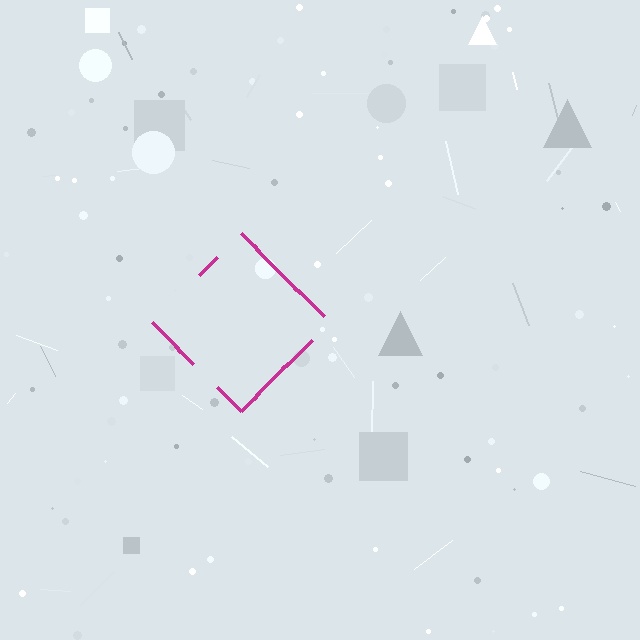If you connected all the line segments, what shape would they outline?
They would outline a diamond.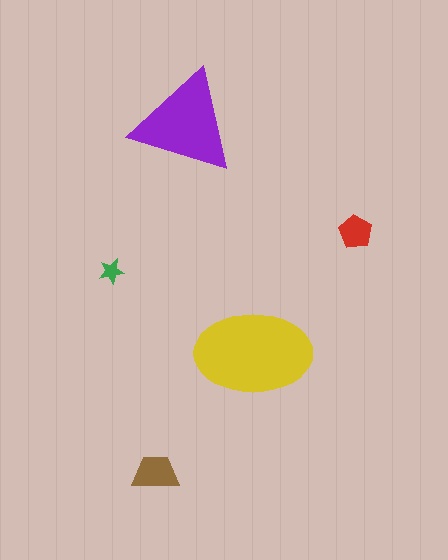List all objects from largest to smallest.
The yellow ellipse, the purple triangle, the brown trapezoid, the red pentagon, the green star.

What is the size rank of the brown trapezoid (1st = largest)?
3rd.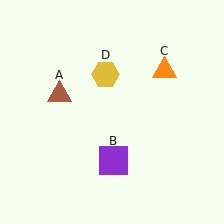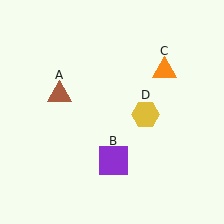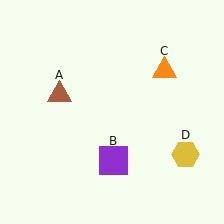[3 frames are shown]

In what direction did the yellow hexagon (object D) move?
The yellow hexagon (object D) moved down and to the right.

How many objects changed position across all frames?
1 object changed position: yellow hexagon (object D).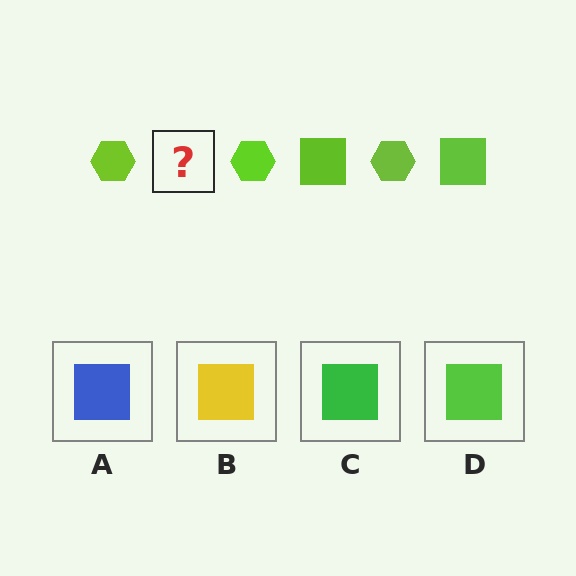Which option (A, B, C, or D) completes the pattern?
D.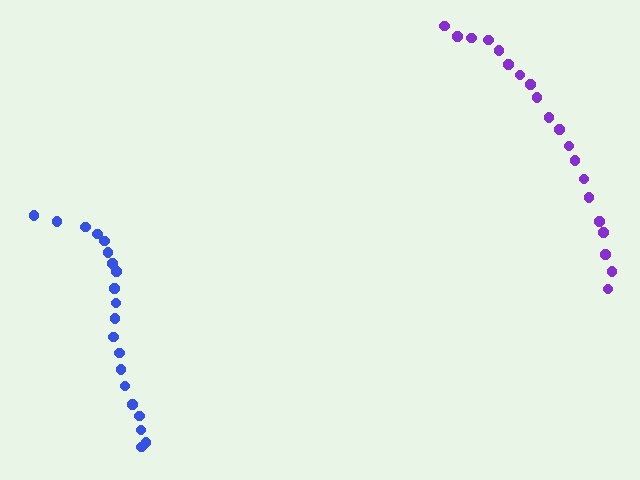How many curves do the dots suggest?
There are 2 distinct paths.